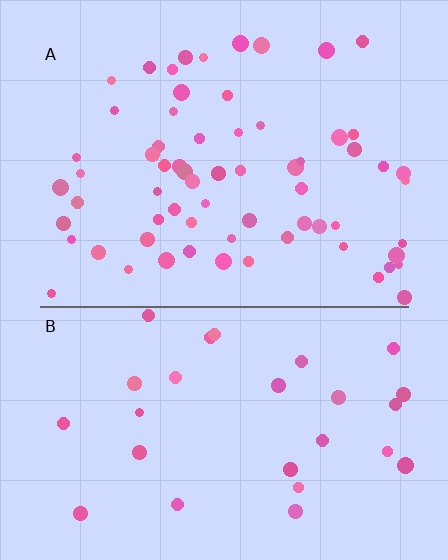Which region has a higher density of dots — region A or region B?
A (the top).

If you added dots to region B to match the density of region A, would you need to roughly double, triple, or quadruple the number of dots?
Approximately double.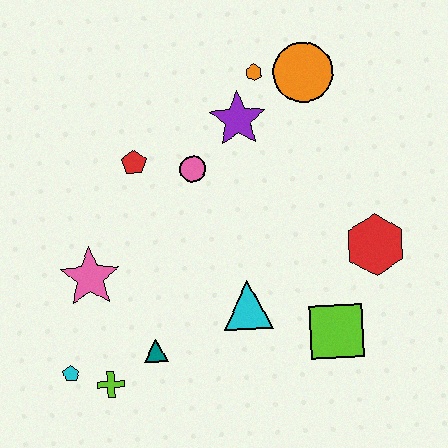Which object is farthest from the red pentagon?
The lime square is farthest from the red pentagon.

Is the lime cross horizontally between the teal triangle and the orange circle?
No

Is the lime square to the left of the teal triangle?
No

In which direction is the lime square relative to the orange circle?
The lime square is below the orange circle.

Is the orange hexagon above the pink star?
Yes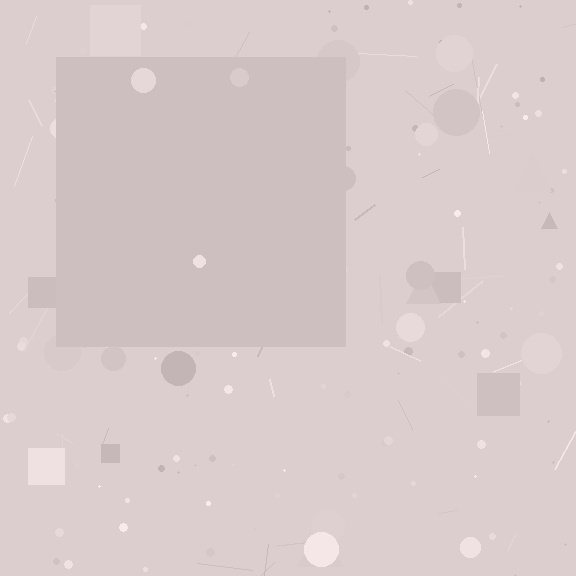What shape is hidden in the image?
A square is hidden in the image.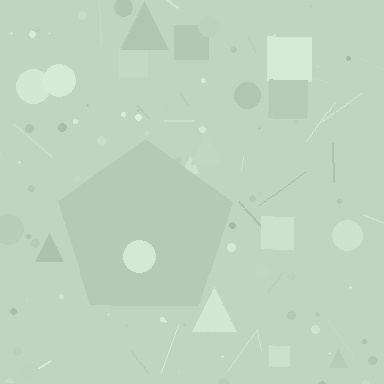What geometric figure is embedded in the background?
A pentagon is embedded in the background.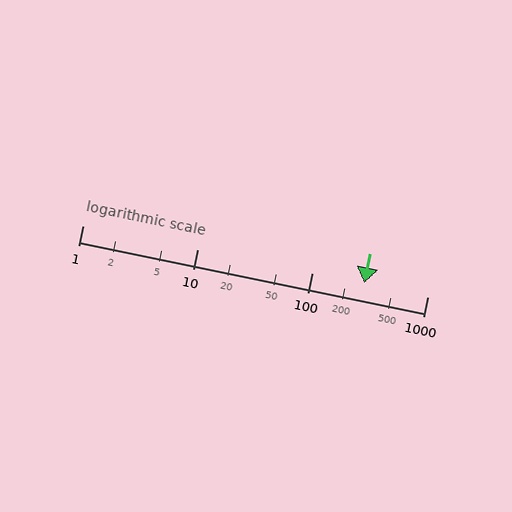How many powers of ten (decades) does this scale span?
The scale spans 3 decades, from 1 to 1000.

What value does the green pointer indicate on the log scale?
The pointer indicates approximately 280.